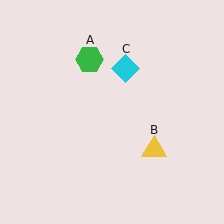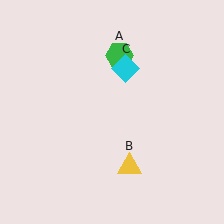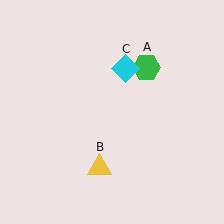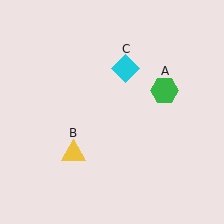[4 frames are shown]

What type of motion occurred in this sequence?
The green hexagon (object A), yellow triangle (object B) rotated clockwise around the center of the scene.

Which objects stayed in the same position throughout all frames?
Cyan diamond (object C) remained stationary.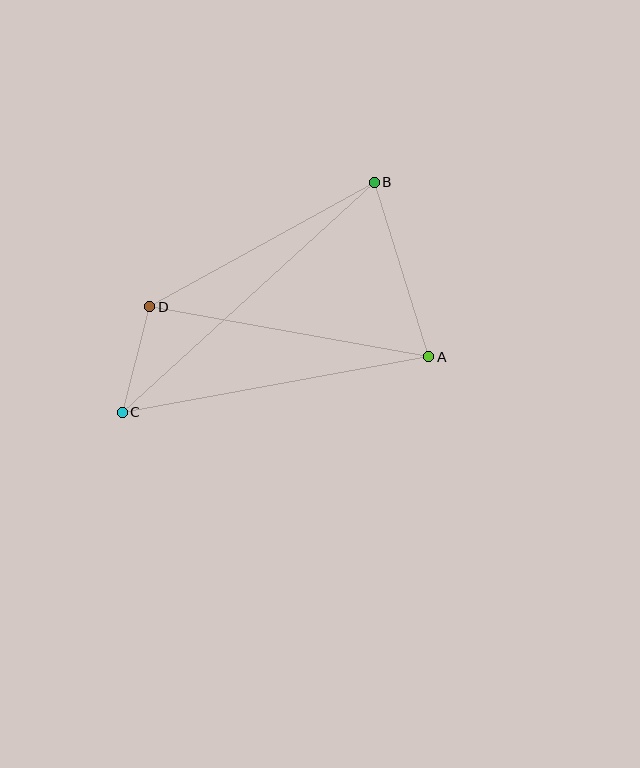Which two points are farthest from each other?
Points B and C are farthest from each other.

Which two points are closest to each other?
Points C and D are closest to each other.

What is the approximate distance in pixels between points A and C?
The distance between A and C is approximately 311 pixels.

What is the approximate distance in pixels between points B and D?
The distance between B and D is approximately 257 pixels.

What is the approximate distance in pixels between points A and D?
The distance between A and D is approximately 283 pixels.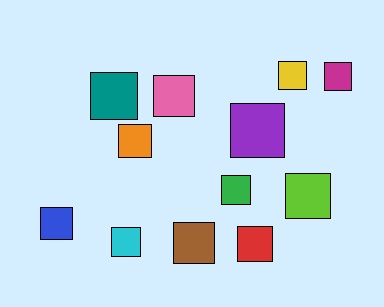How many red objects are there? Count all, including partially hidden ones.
There is 1 red object.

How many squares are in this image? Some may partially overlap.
There are 12 squares.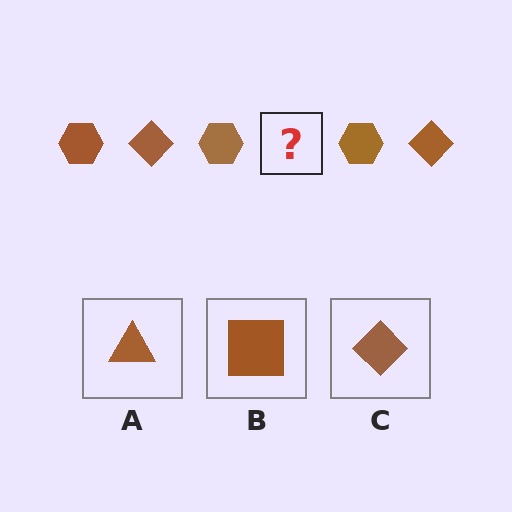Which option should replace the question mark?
Option C.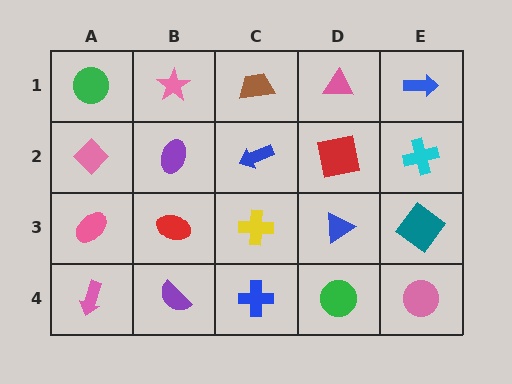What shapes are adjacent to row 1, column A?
A pink diamond (row 2, column A), a pink star (row 1, column B).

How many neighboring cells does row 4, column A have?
2.